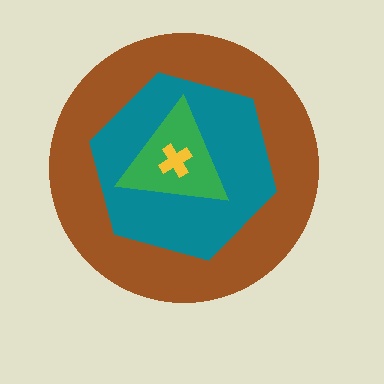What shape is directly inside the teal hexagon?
The green triangle.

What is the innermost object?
The yellow cross.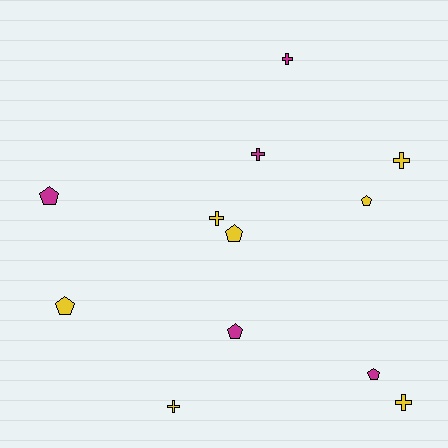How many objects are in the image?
There are 12 objects.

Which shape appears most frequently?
Cross, with 6 objects.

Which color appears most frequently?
Yellow, with 7 objects.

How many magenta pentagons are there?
There are 3 magenta pentagons.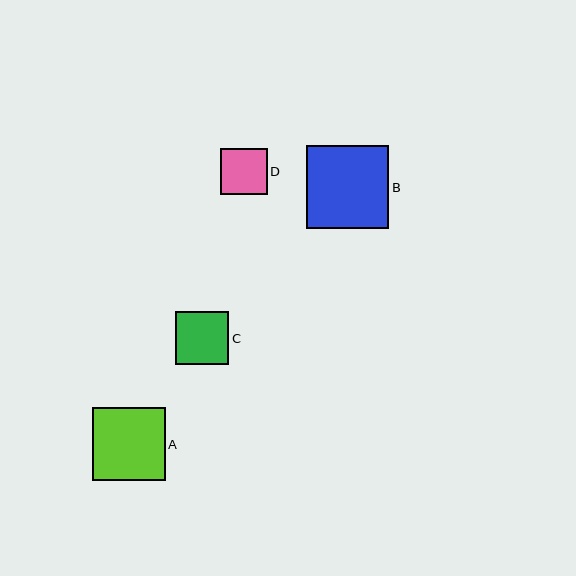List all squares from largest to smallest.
From largest to smallest: B, A, C, D.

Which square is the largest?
Square B is the largest with a size of approximately 83 pixels.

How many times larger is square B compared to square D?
Square B is approximately 1.8 times the size of square D.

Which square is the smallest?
Square D is the smallest with a size of approximately 47 pixels.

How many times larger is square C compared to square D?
Square C is approximately 1.1 times the size of square D.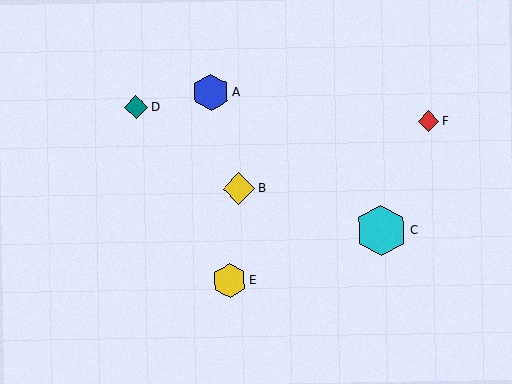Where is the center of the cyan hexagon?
The center of the cyan hexagon is at (381, 231).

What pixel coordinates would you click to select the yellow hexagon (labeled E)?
Click at (230, 281) to select the yellow hexagon E.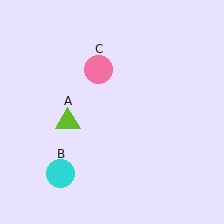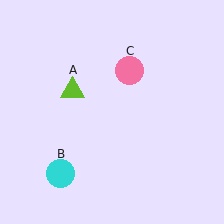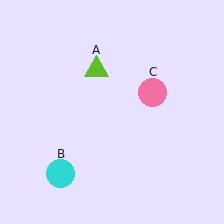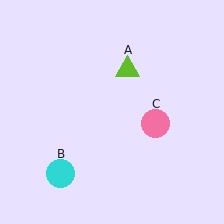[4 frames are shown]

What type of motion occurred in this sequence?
The lime triangle (object A), pink circle (object C) rotated clockwise around the center of the scene.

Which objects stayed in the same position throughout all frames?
Cyan circle (object B) remained stationary.